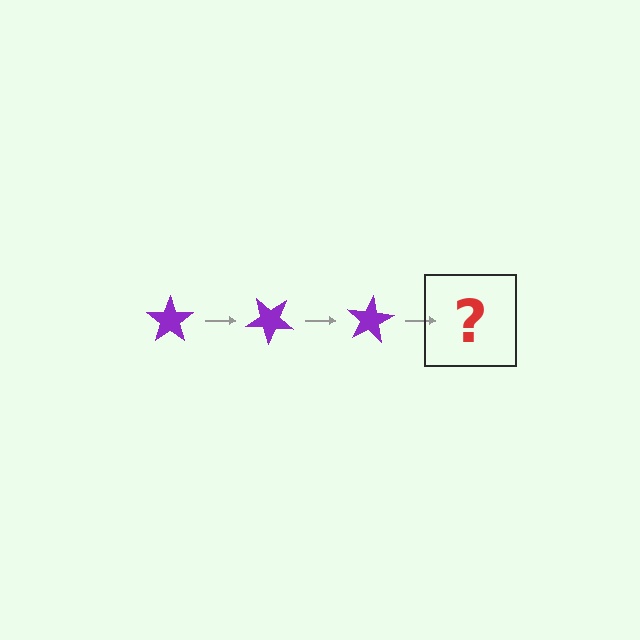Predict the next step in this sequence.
The next step is a purple star rotated 120 degrees.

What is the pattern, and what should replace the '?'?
The pattern is that the star rotates 40 degrees each step. The '?' should be a purple star rotated 120 degrees.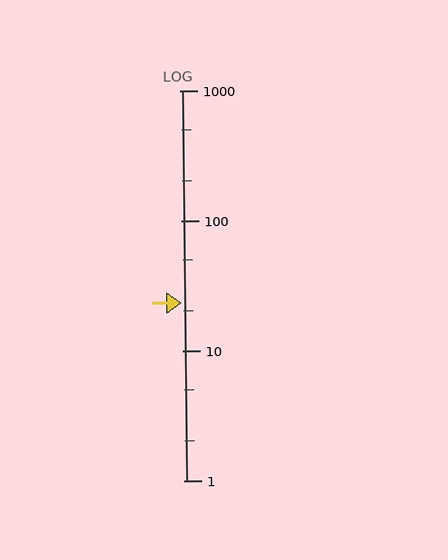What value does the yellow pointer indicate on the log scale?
The pointer indicates approximately 23.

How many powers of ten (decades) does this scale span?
The scale spans 3 decades, from 1 to 1000.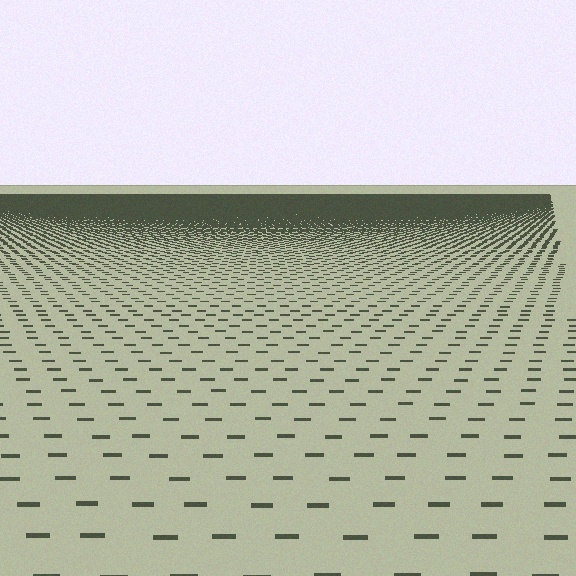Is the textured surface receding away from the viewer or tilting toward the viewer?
The surface is receding away from the viewer. Texture elements get smaller and denser toward the top.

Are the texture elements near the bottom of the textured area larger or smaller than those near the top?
Larger. Near the bottom, elements are closer to the viewer and appear at a bigger on-screen size.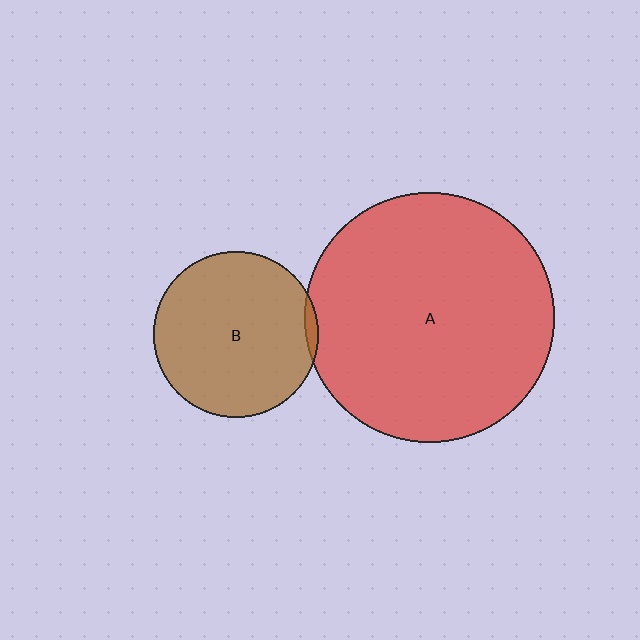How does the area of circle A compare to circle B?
Approximately 2.3 times.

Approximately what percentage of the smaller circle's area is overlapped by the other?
Approximately 5%.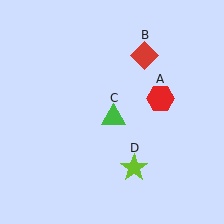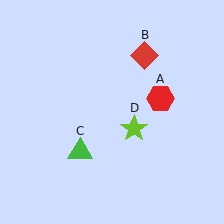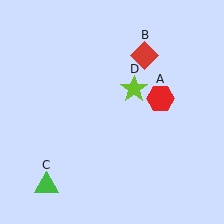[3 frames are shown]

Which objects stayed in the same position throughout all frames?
Red hexagon (object A) and red diamond (object B) remained stationary.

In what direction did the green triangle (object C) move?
The green triangle (object C) moved down and to the left.